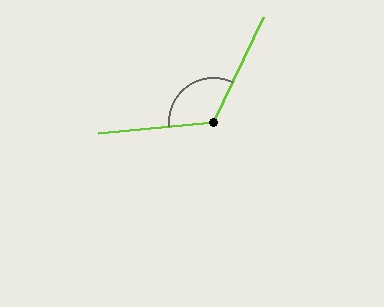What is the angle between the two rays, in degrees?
Approximately 121 degrees.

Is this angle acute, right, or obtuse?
It is obtuse.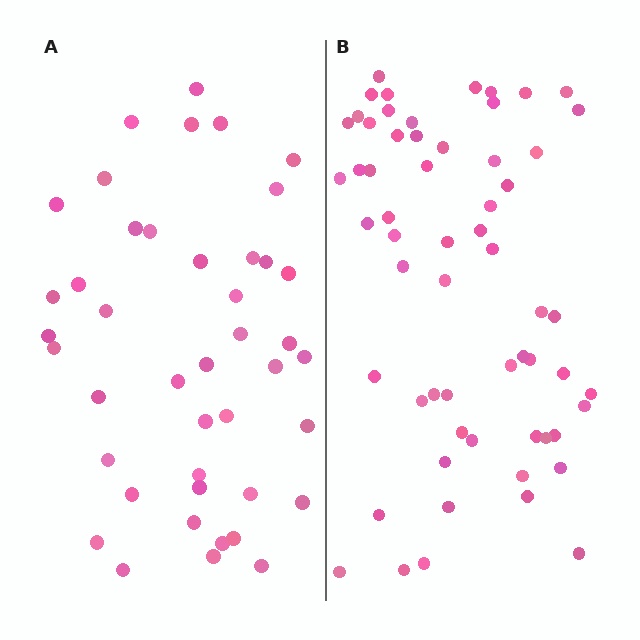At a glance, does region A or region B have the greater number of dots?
Region B (the right region) has more dots.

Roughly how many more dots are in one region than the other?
Region B has approximately 15 more dots than region A.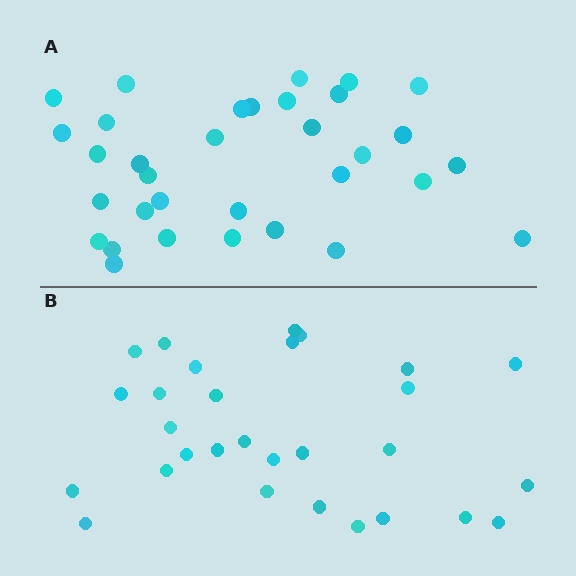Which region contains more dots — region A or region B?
Region A (the top region) has more dots.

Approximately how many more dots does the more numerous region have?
Region A has about 4 more dots than region B.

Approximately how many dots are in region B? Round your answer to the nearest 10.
About 30 dots. (The exact count is 29, which rounds to 30.)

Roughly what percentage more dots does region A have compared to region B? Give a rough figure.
About 15% more.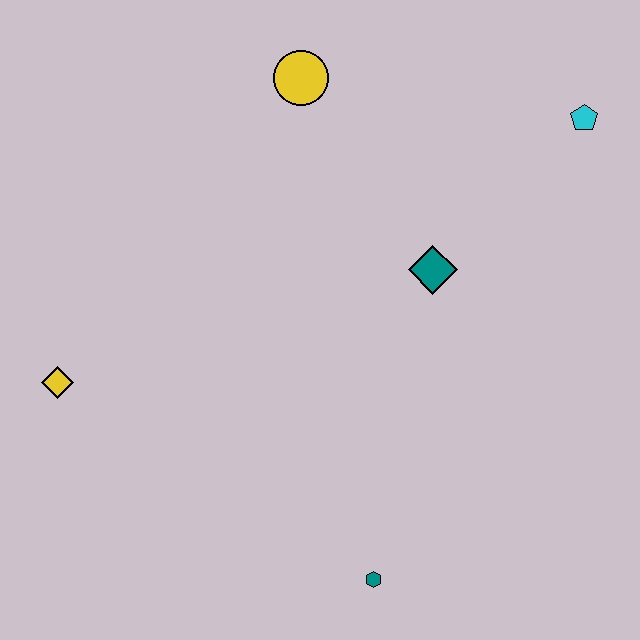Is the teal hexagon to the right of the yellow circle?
Yes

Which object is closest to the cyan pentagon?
The teal diamond is closest to the cyan pentagon.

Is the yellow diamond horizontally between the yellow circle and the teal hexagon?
No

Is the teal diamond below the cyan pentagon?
Yes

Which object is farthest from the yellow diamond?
The cyan pentagon is farthest from the yellow diamond.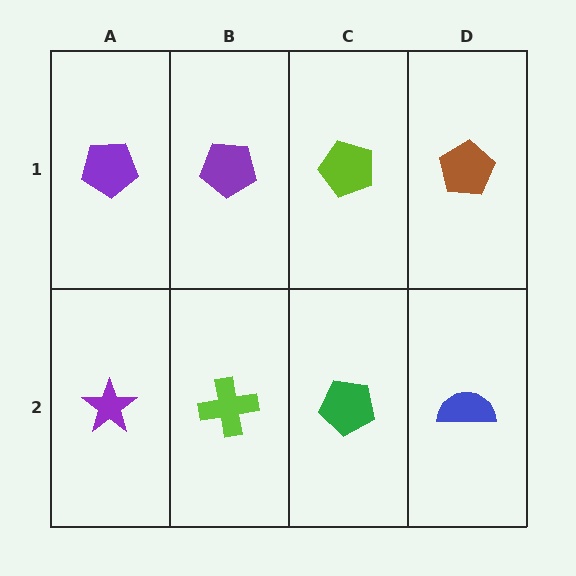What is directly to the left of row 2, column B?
A purple star.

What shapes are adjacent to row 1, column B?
A lime cross (row 2, column B), a purple pentagon (row 1, column A), a lime pentagon (row 1, column C).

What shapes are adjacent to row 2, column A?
A purple pentagon (row 1, column A), a lime cross (row 2, column B).